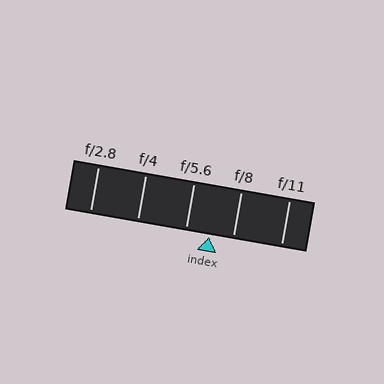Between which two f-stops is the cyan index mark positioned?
The index mark is between f/5.6 and f/8.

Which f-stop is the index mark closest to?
The index mark is closest to f/8.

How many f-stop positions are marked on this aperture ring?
There are 5 f-stop positions marked.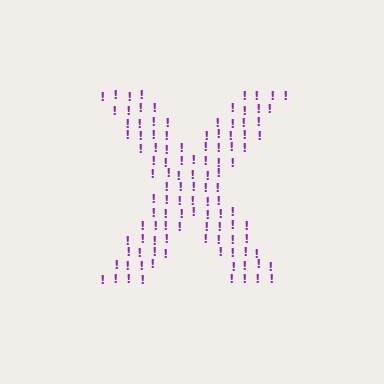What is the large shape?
The large shape is the letter X.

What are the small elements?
The small elements are exclamation marks.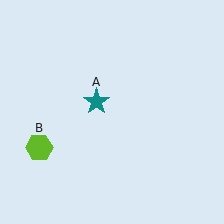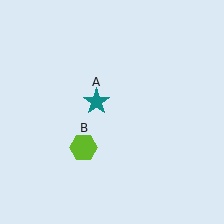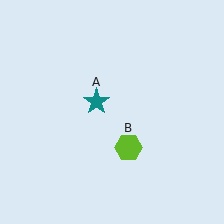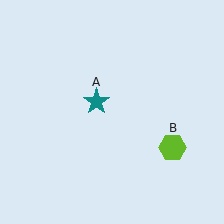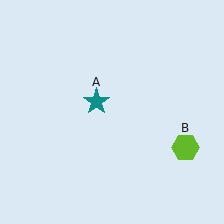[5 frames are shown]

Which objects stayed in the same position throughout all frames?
Teal star (object A) remained stationary.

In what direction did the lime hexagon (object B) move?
The lime hexagon (object B) moved right.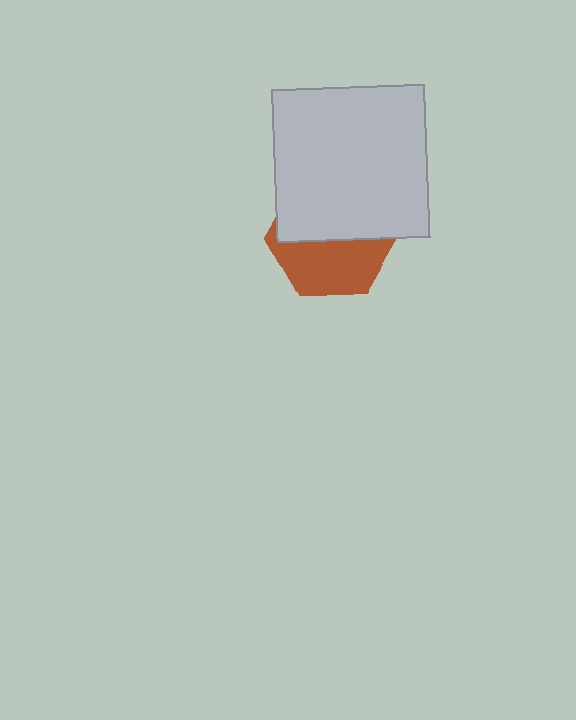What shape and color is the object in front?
The object in front is a light gray square.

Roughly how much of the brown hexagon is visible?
About half of it is visible (roughly 46%).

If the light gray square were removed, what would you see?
You would see the complete brown hexagon.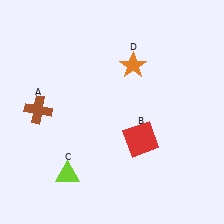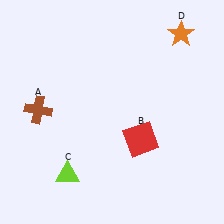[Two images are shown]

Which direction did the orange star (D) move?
The orange star (D) moved right.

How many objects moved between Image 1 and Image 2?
1 object moved between the two images.